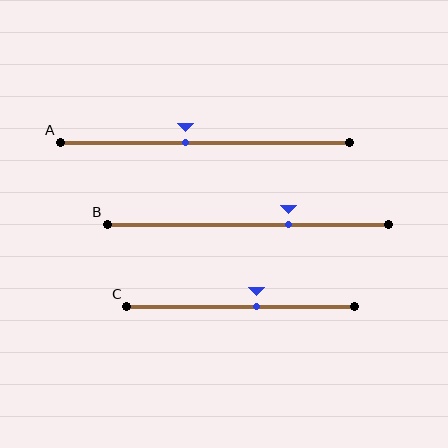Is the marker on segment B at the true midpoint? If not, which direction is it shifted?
No, the marker on segment B is shifted to the right by about 15% of the segment length.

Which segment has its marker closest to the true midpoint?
Segment A has its marker closest to the true midpoint.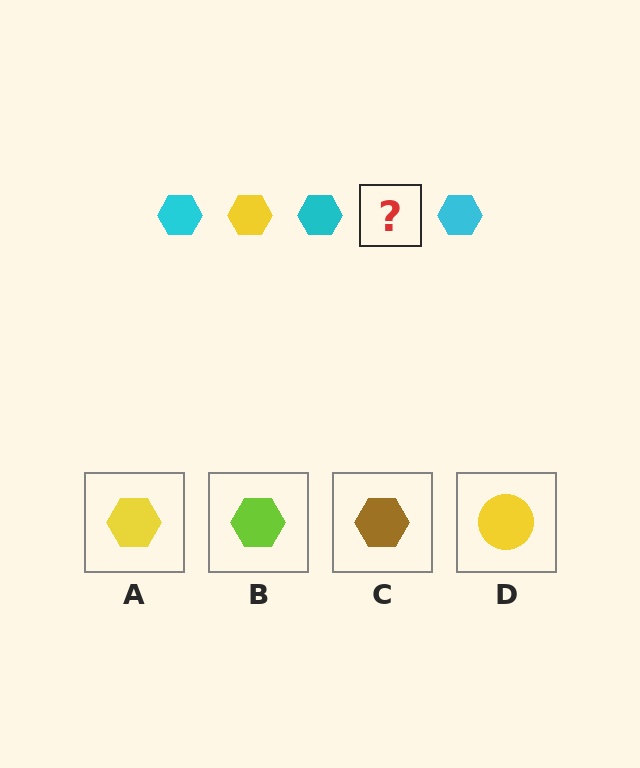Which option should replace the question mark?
Option A.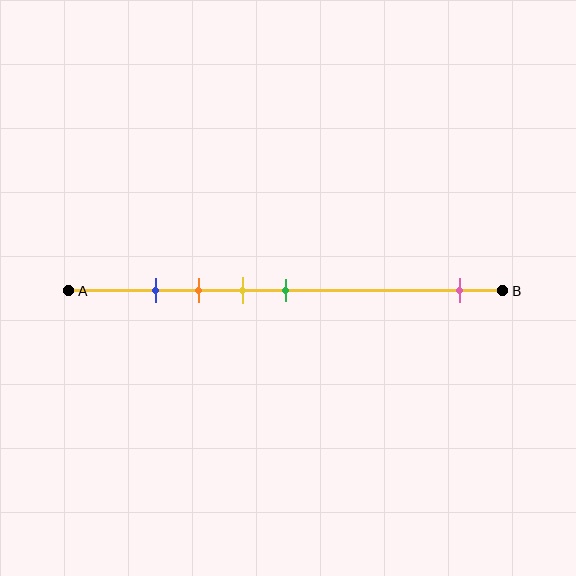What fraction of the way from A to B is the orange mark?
The orange mark is approximately 30% (0.3) of the way from A to B.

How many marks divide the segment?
There are 5 marks dividing the segment.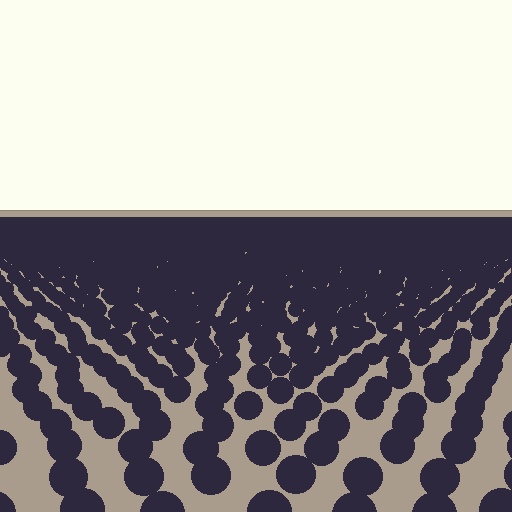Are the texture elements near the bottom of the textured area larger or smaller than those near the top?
Larger. Near the bottom, elements are closer to the viewer and appear at a bigger on-screen size.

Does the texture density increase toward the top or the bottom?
Density increases toward the top.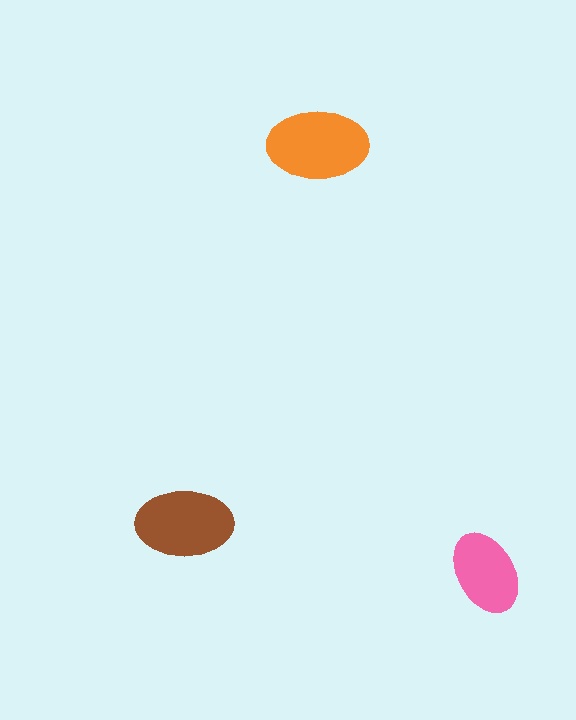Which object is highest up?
The orange ellipse is topmost.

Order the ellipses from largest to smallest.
the orange one, the brown one, the pink one.